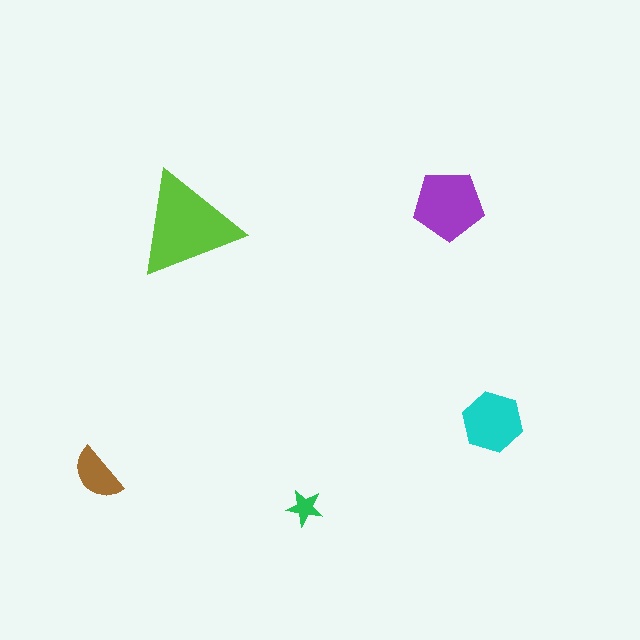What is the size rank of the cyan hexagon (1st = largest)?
3rd.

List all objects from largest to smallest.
The lime triangle, the purple pentagon, the cyan hexagon, the brown semicircle, the green star.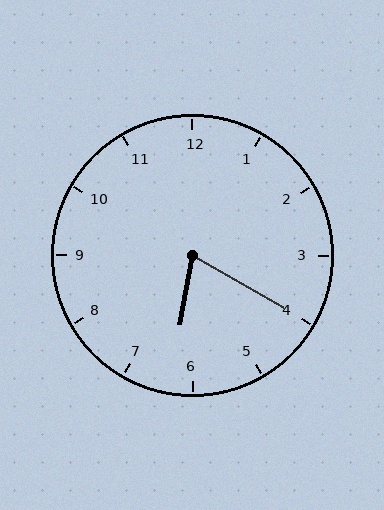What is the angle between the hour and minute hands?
Approximately 70 degrees.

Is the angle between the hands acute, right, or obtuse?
It is acute.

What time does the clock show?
6:20.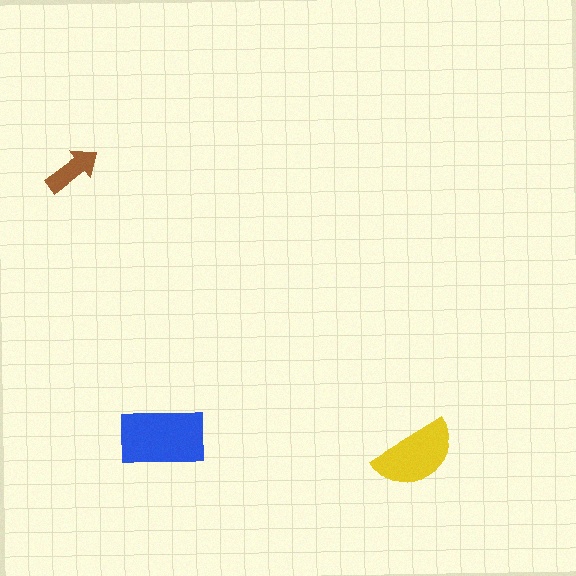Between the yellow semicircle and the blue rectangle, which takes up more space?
The blue rectangle.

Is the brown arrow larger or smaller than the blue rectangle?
Smaller.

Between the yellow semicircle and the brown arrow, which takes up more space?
The yellow semicircle.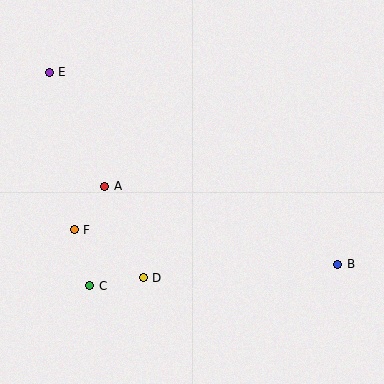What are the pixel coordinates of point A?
Point A is at (105, 186).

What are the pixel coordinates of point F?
Point F is at (74, 230).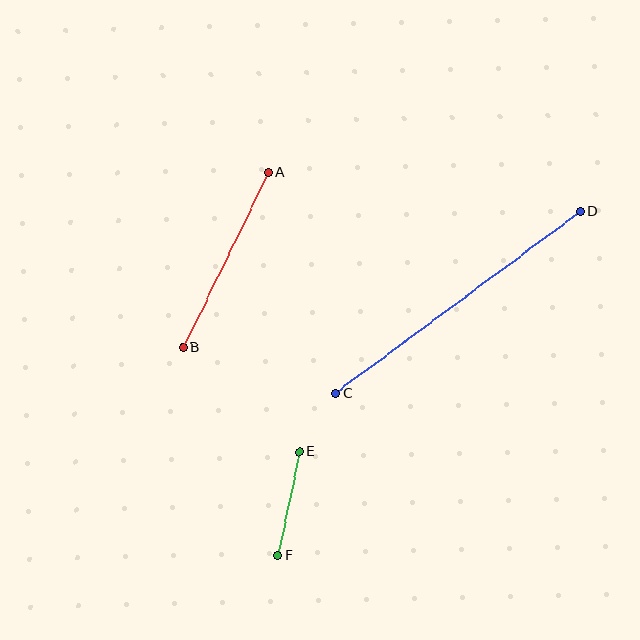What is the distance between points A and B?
The distance is approximately 194 pixels.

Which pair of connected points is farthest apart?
Points C and D are farthest apart.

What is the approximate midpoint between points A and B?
The midpoint is at approximately (225, 260) pixels.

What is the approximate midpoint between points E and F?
The midpoint is at approximately (289, 503) pixels.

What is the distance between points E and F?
The distance is approximately 106 pixels.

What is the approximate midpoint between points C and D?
The midpoint is at approximately (458, 302) pixels.